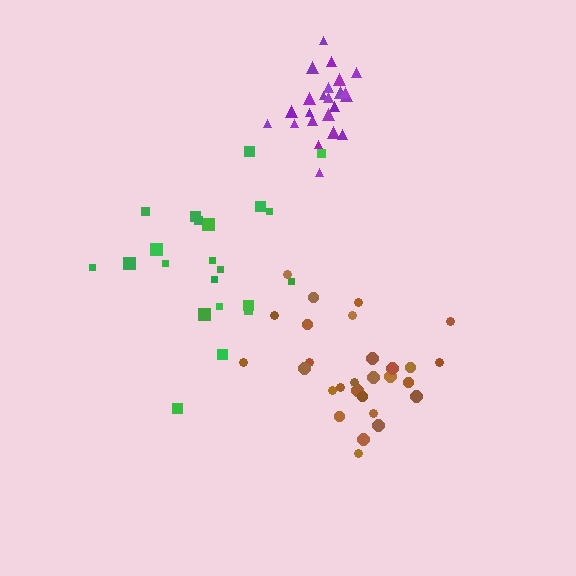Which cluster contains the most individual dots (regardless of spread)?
Brown (28).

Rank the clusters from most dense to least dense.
purple, brown, green.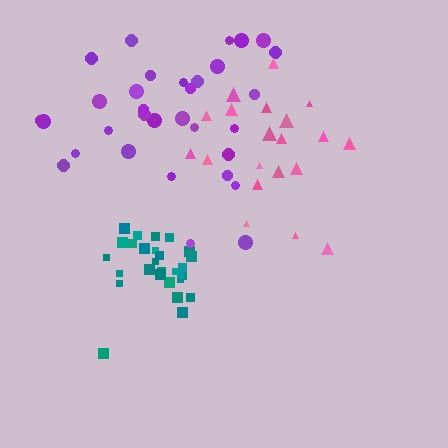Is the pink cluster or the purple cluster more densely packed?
Pink.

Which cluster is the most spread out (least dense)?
Purple.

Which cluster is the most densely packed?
Teal.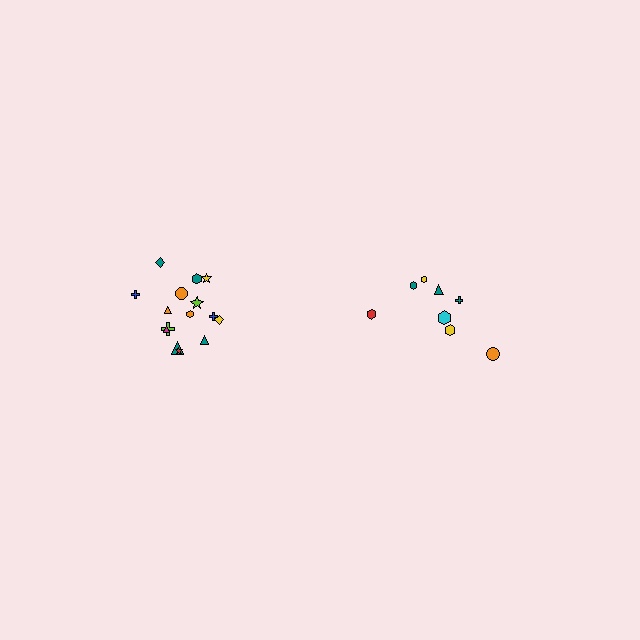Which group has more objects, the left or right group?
The left group.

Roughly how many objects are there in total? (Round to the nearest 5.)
Roughly 25 objects in total.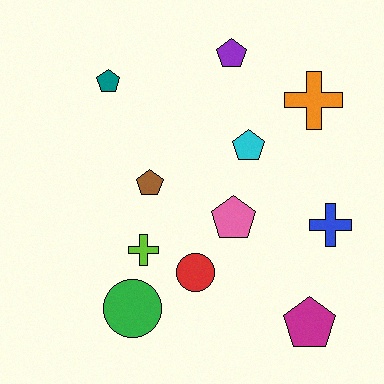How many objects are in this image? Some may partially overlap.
There are 11 objects.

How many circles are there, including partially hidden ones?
There are 2 circles.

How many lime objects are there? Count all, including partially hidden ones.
There is 1 lime object.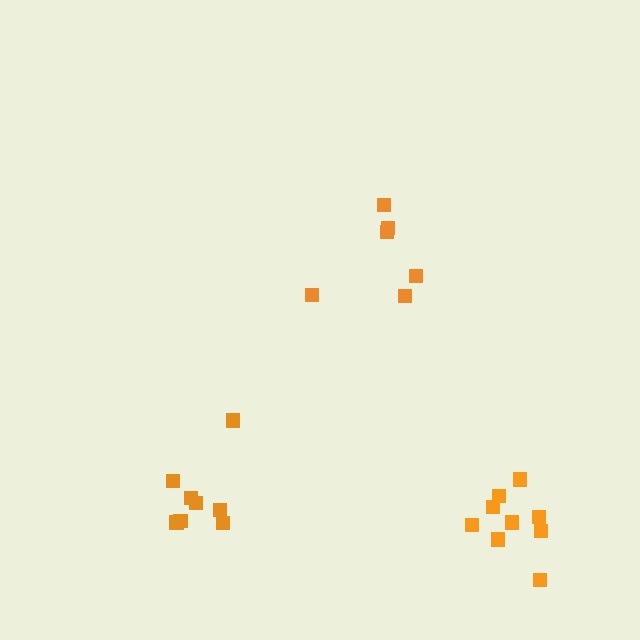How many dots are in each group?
Group 1: 6 dots, Group 2: 8 dots, Group 3: 9 dots (23 total).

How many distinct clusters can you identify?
There are 3 distinct clusters.